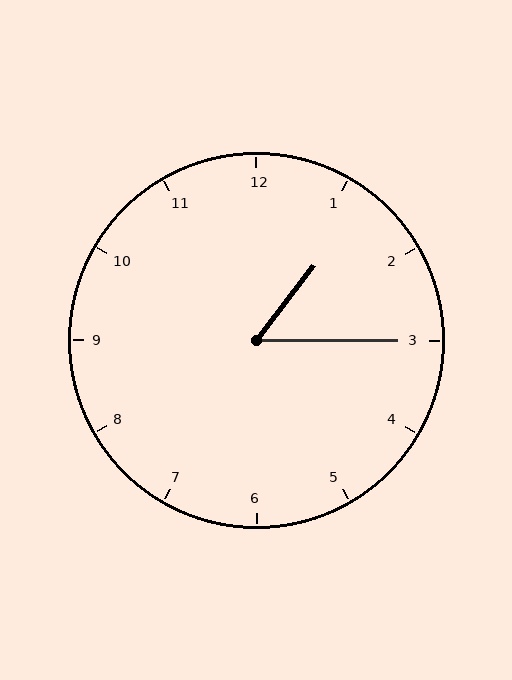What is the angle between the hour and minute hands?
Approximately 52 degrees.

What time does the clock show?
1:15.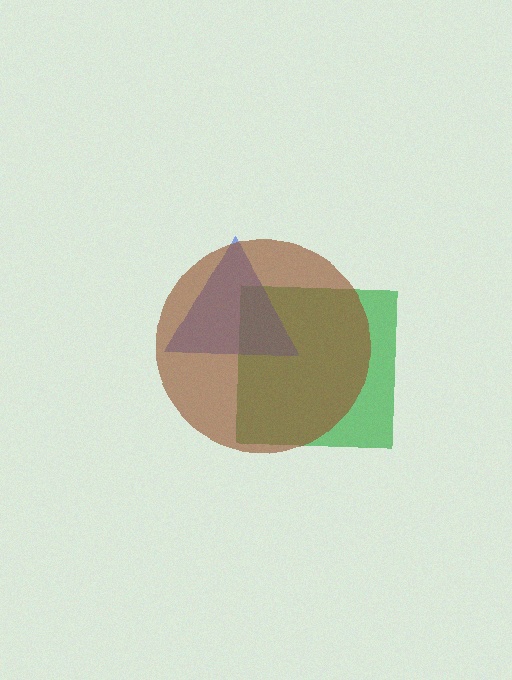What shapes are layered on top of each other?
The layered shapes are: a green square, a blue triangle, a brown circle.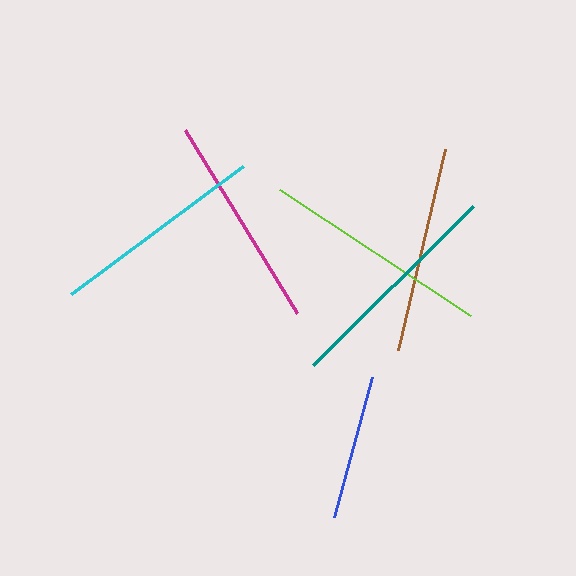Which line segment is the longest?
The lime line is the longest at approximately 229 pixels.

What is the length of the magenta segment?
The magenta segment is approximately 215 pixels long.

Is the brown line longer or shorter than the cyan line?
The cyan line is longer than the brown line.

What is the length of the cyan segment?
The cyan segment is approximately 214 pixels long.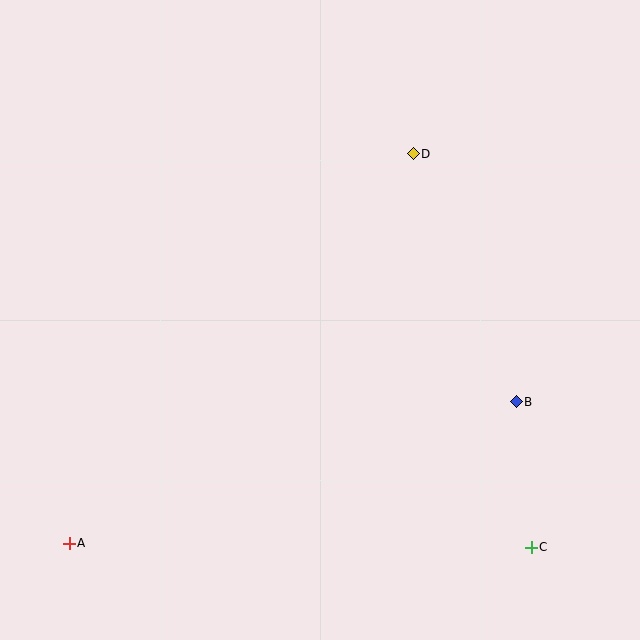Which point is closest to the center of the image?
Point D at (413, 154) is closest to the center.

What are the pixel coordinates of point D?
Point D is at (413, 154).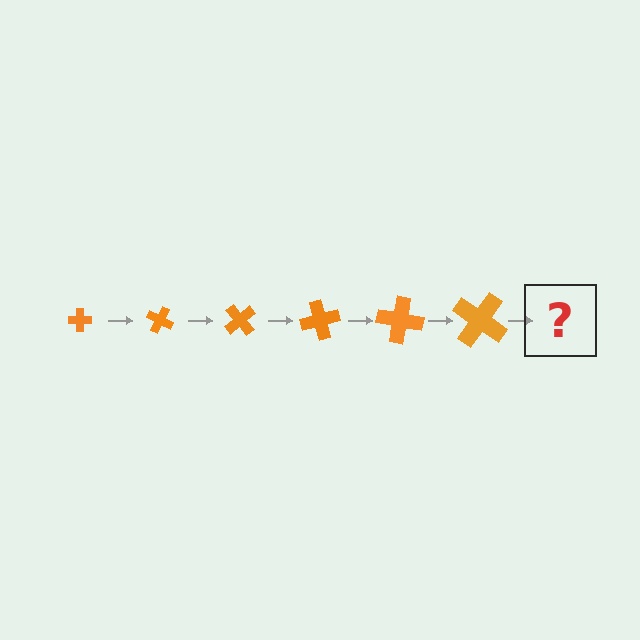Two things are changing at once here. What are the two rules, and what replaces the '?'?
The two rules are that the cross grows larger each step and it rotates 25 degrees each step. The '?' should be a cross, larger than the previous one and rotated 150 degrees from the start.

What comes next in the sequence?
The next element should be a cross, larger than the previous one and rotated 150 degrees from the start.